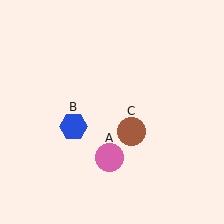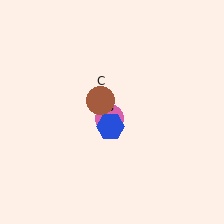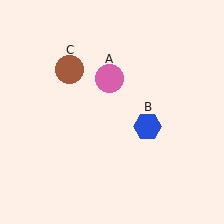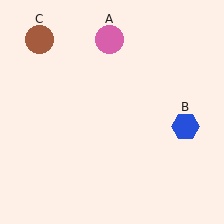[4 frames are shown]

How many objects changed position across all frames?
3 objects changed position: pink circle (object A), blue hexagon (object B), brown circle (object C).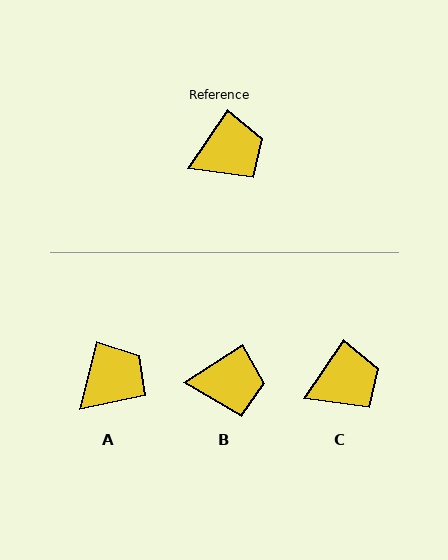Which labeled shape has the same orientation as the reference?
C.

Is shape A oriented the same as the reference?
No, it is off by about 20 degrees.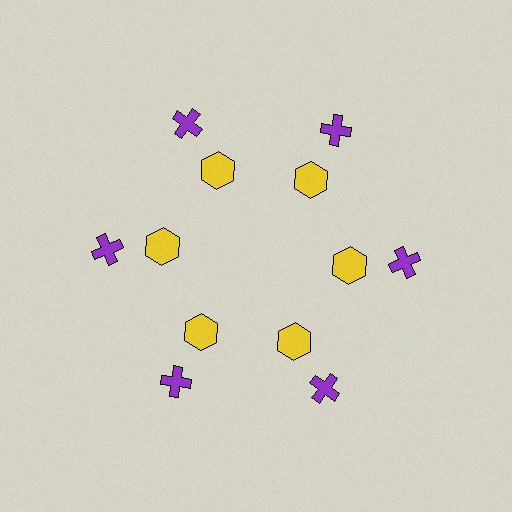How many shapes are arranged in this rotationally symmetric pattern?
There are 12 shapes, arranged in 6 groups of 2.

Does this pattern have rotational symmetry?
Yes, this pattern has 6-fold rotational symmetry. It looks the same after rotating 60 degrees around the center.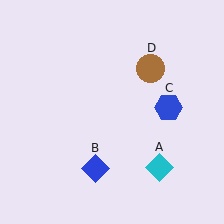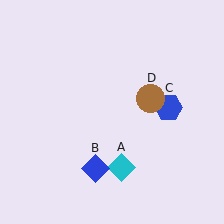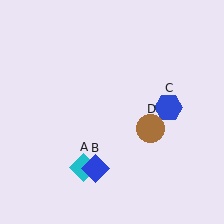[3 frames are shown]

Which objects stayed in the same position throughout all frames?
Blue diamond (object B) and blue hexagon (object C) remained stationary.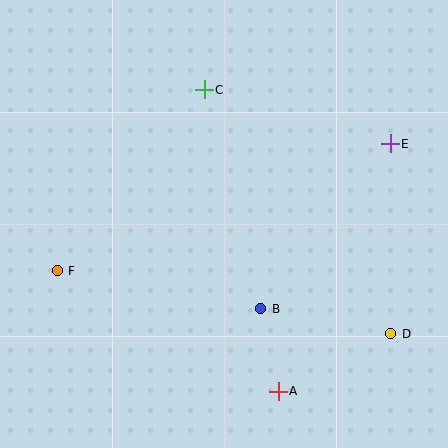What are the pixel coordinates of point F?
Point F is at (57, 271).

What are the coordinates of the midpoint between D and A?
The midpoint between D and A is at (335, 363).